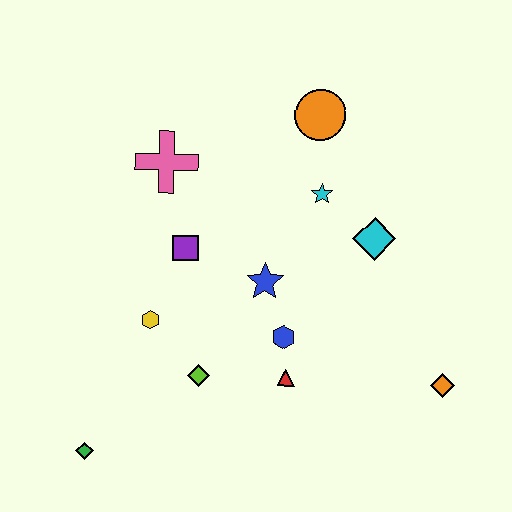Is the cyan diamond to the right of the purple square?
Yes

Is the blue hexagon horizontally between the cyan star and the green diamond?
Yes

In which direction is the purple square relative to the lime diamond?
The purple square is above the lime diamond.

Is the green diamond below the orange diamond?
Yes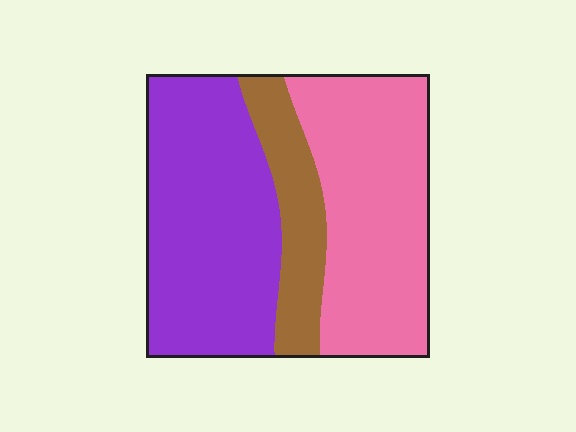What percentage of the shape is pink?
Pink takes up about two fifths (2/5) of the shape.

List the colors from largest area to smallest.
From largest to smallest: purple, pink, brown.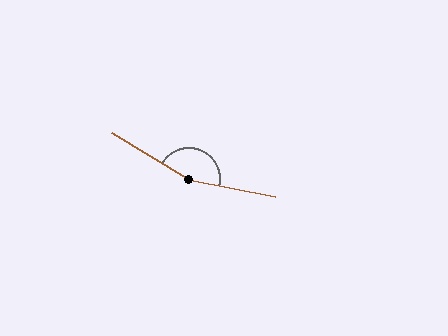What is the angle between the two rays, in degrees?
Approximately 160 degrees.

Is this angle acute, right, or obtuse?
It is obtuse.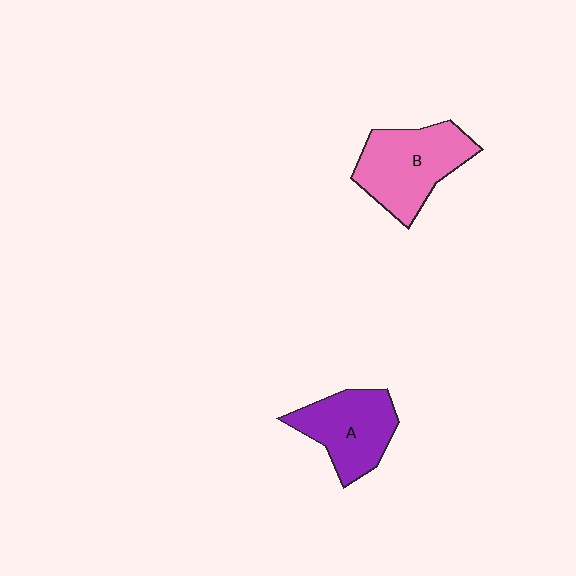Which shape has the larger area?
Shape B (pink).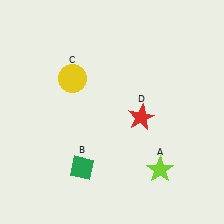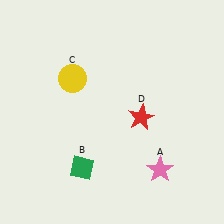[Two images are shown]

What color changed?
The star (A) changed from lime in Image 1 to pink in Image 2.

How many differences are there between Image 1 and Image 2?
There is 1 difference between the two images.